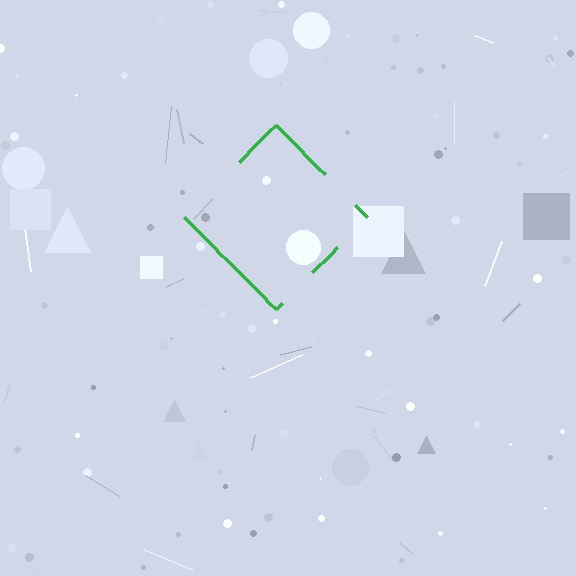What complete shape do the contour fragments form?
The contour fragments form a diamond.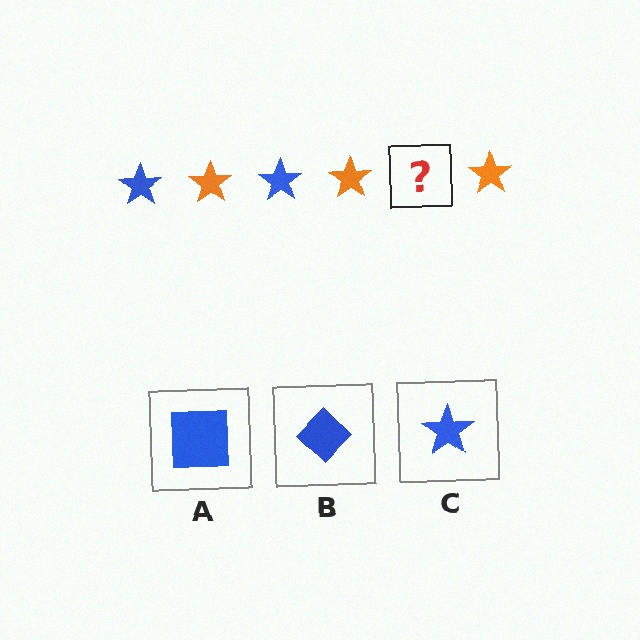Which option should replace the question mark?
Option C.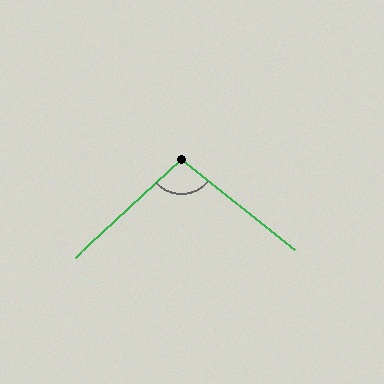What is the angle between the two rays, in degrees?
Approximately 99 degrees.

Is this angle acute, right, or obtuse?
It is obtuse.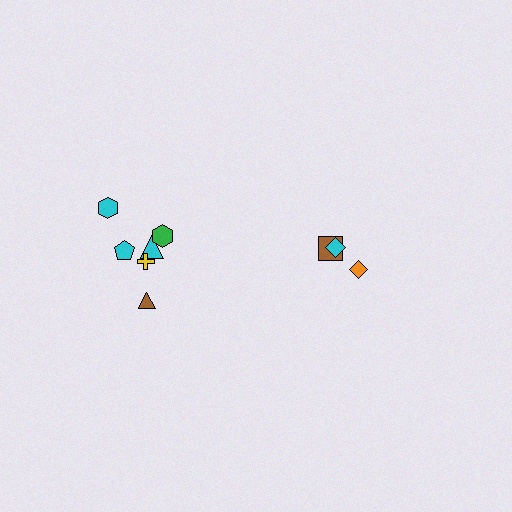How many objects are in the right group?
There are 3 objects.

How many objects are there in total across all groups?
There are 9 objects.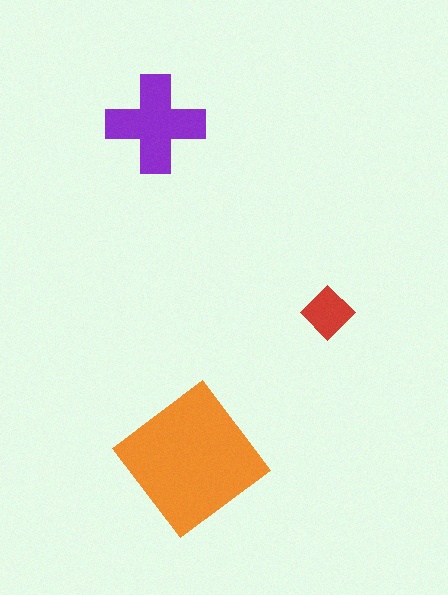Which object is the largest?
The orange diamond.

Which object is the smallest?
The red diamond.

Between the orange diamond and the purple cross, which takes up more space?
The orange diamond.